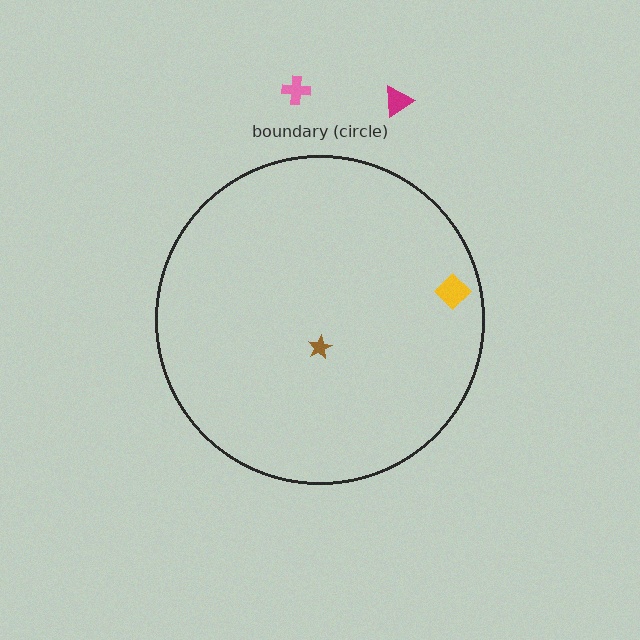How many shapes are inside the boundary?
2 inside, 2 outside.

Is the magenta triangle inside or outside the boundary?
Outside.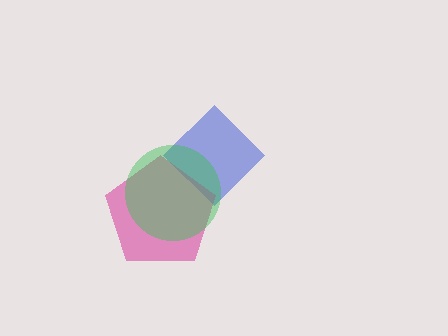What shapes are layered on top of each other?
The layered shapes are: a blue diamond, a magenta pentagon, a green circle.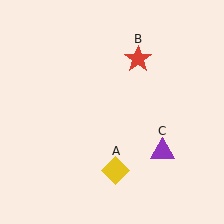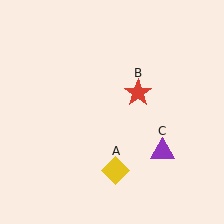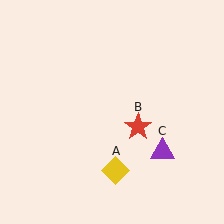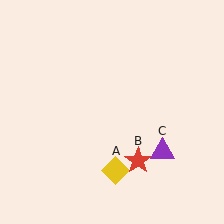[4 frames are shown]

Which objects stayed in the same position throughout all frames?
Yellow diamond (object A) and purple triangle (object C) remained stationary.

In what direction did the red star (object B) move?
The red star (object B) moved down.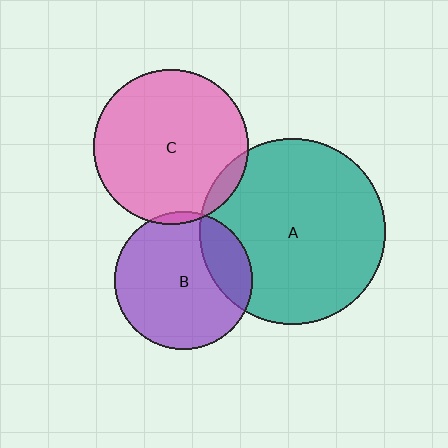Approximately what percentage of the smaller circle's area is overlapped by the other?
Approximately 5%.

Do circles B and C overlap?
Yes.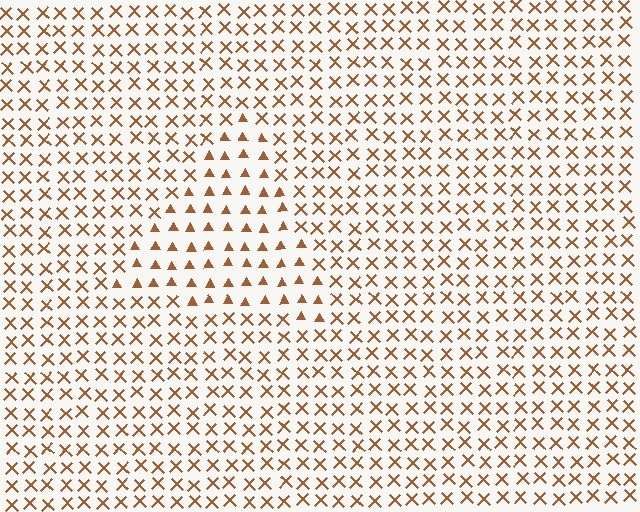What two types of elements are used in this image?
The image uses triangles inside the triangle region and X marks outside it.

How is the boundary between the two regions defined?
The boundary is defined by a change in element shape: triangles inside vs. X marks outside. All elements share the same color and spacing.